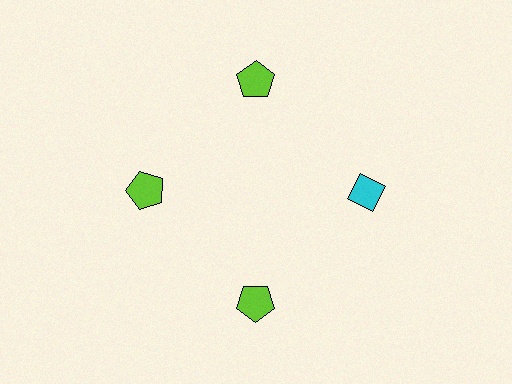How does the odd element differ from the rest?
It differs in both color (cyan instead of lime) and shape (diamond instead of pentagon).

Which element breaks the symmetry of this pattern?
The cyan diamond at roughly the 3 o'clock position breaks the symmetry. All other shapes are lime pentagons.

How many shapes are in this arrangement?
There are 4 shapes arranged in a ring pattern.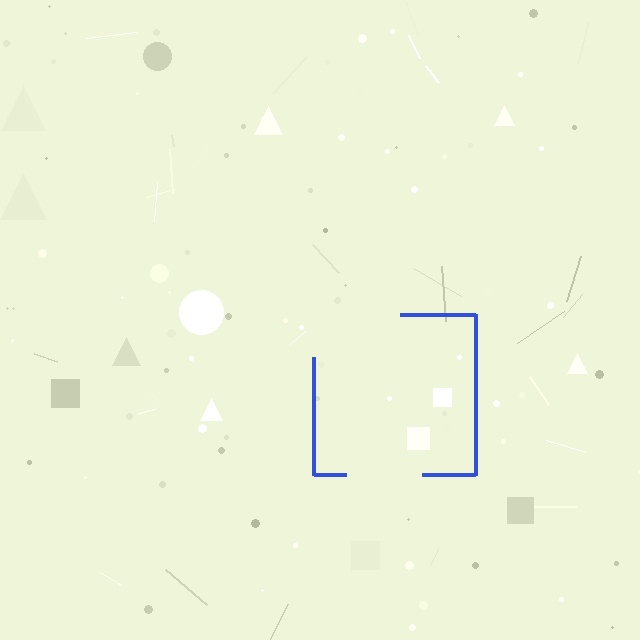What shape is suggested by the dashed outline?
The dashed outline suggests a square.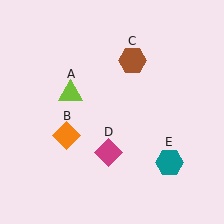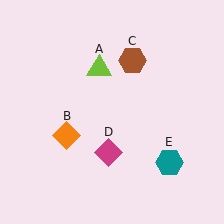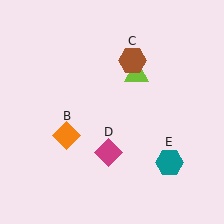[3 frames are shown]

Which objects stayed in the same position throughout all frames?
Orange diamond (object B) and brown hexagon (object C) and magenta diamond (object D) and teal hexagon (object E) remained stationary.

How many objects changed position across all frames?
1 object changed position: lime triangle (object A).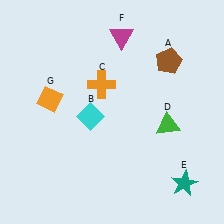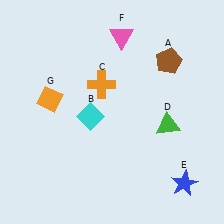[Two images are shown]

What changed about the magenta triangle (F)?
In Image 1, F is magenta. In Image 2, it changed to pink.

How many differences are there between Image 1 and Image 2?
There are 2 differences between the two images.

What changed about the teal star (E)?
In Image 1, E is teal. In Image 2, it changed to blue.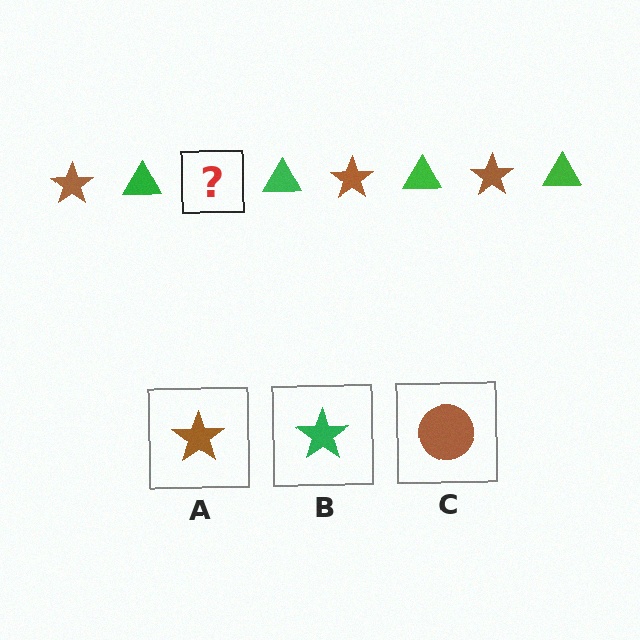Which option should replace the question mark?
Option A.